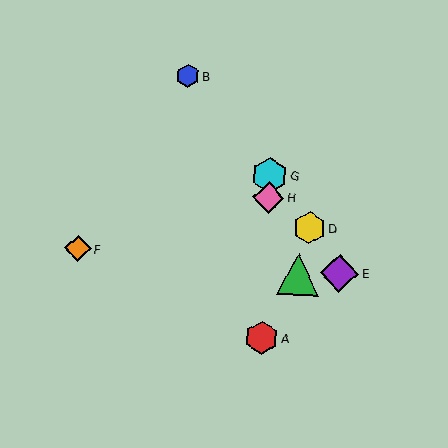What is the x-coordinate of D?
Object D is at x≈309.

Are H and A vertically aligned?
Yes, both are at x≈268.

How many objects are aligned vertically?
3 objects (A, G, H) are aligned vertically.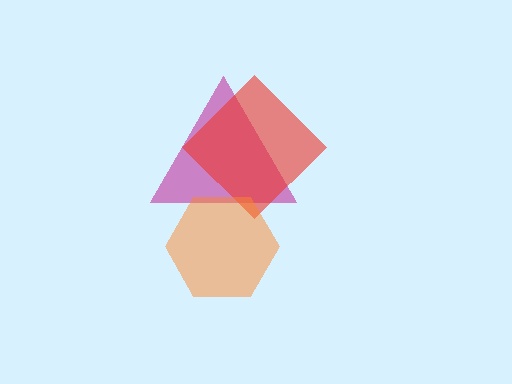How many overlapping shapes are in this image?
There are 3 overlapping shapes in the image.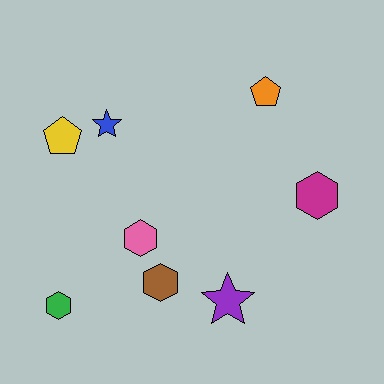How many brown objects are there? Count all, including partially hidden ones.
There is 1 brown object.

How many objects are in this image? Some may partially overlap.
There are 8 objects.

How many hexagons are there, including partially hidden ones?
There are 4 hexagons.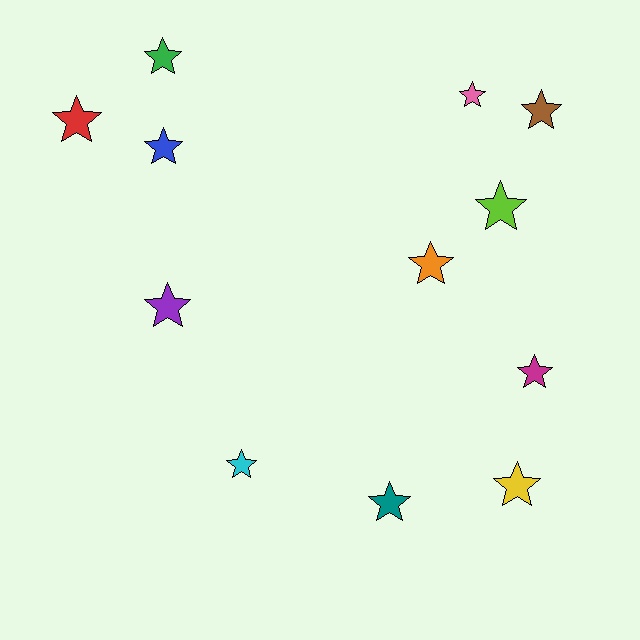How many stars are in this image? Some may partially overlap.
There are 12 stars.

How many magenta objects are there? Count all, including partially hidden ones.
There is 1 magenta object.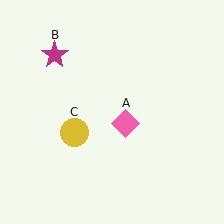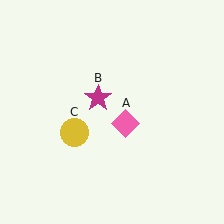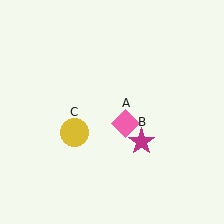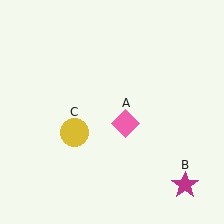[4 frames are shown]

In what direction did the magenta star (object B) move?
The magenta star (object B) moved down and to the right.